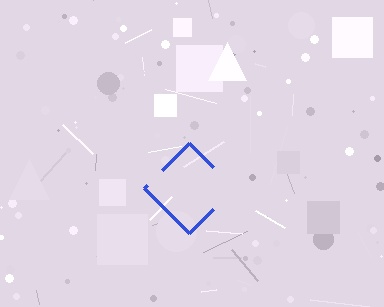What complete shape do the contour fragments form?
The contour fragments form a diamond.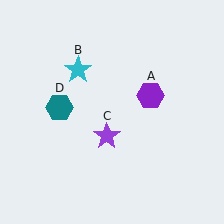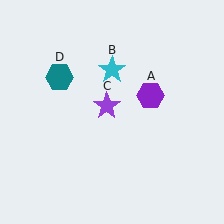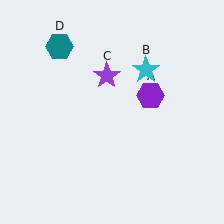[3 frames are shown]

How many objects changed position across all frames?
3 objects changed position: cyan star (object B), purple star (object C), teal hexagon (object D).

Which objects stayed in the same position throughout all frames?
Purple hexagon (object A) remained stationary.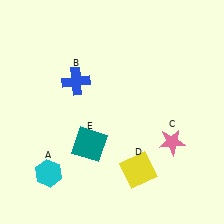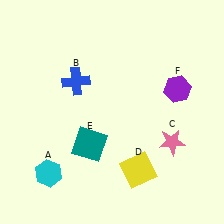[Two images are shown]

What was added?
A purple hexagon (F) was added in Image 2.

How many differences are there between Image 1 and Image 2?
There is 1 difference between the two images.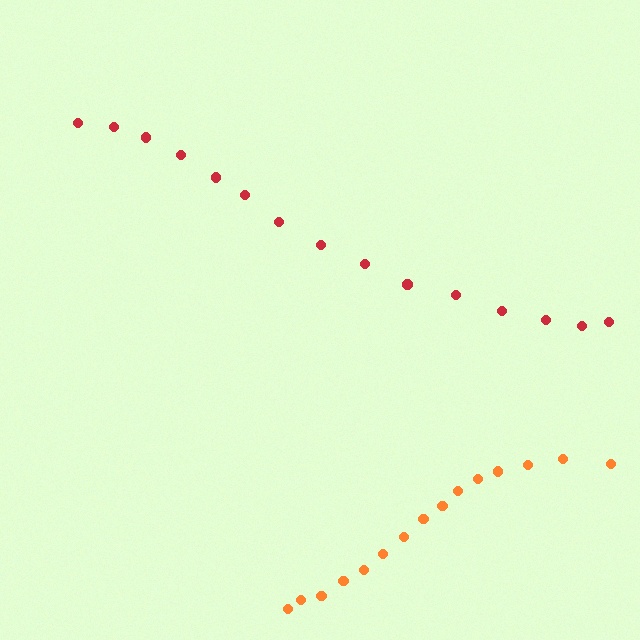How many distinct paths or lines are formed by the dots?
There are 2 distinct paths.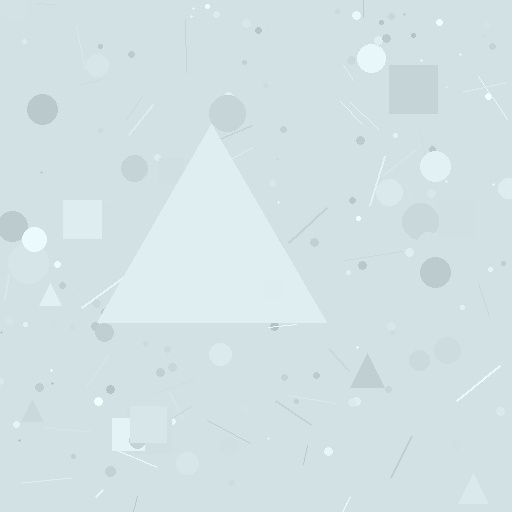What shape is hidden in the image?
A triangle is hidden in the image.